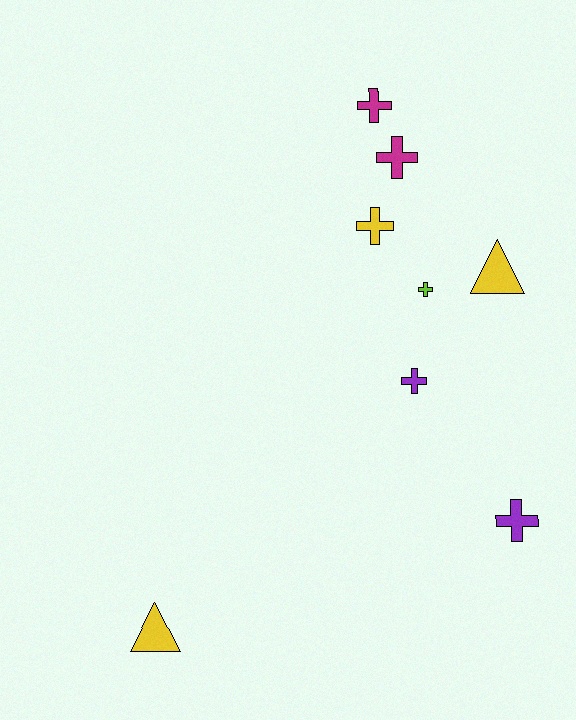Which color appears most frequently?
Yellow, with 3 objects.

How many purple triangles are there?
There are no purple triangles.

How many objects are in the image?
There are 8 objects.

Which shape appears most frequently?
Cross, with 6 objects.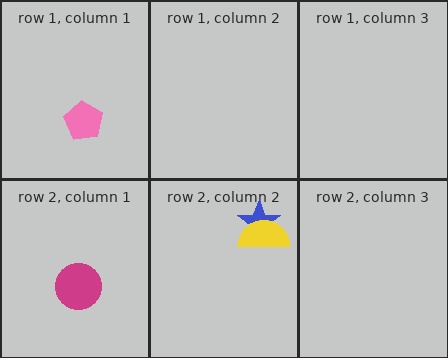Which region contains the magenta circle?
The row 2, column 1 region.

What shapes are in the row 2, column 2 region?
The blue star, the yellow semicircle.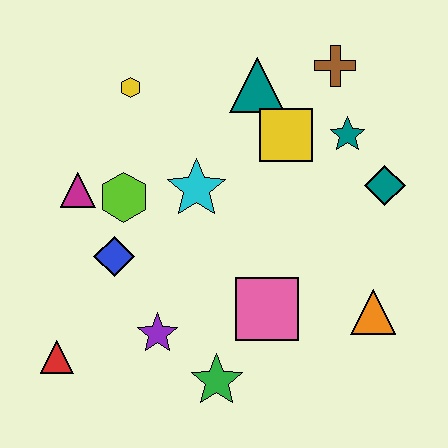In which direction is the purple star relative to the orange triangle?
The purple star is to the left of the orange triangle.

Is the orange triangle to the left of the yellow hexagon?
No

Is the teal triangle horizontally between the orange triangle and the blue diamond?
Yes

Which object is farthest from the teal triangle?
The red triangle is farthest from the teal triangle.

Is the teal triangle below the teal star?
No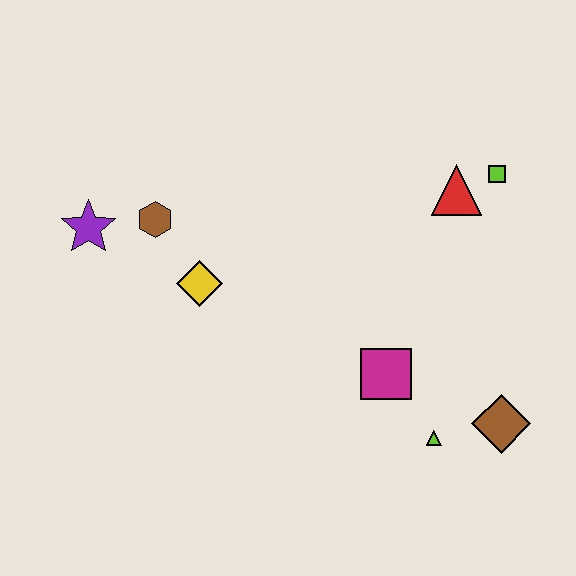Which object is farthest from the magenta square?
The purple star is farthest from the magenta square.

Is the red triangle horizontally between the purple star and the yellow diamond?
No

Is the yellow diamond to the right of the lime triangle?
No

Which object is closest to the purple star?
The brown hexagon is closest to the purple star.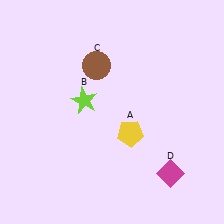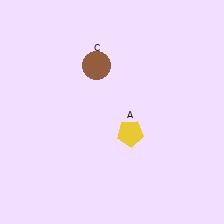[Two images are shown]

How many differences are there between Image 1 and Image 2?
There are 2 differences between the two images.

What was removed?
The magenta diamond (D), the lime star (B) were removed in Image 2.